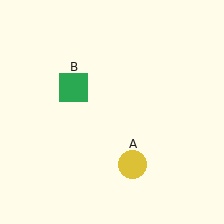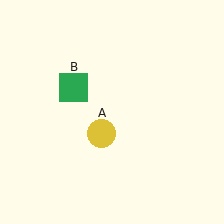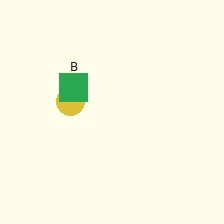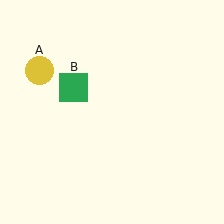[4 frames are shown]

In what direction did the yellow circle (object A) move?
The yellow circle (object A) moved up and to the left.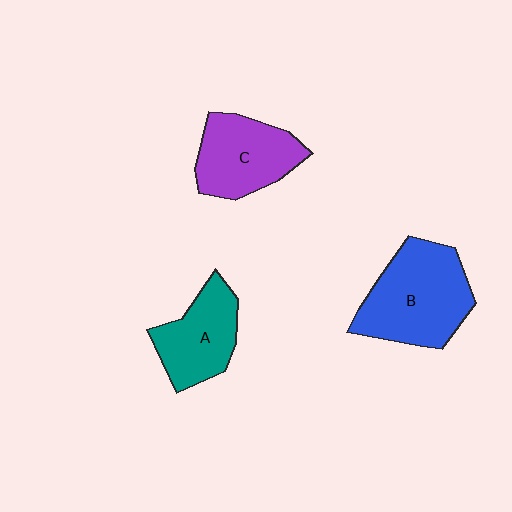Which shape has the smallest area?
Shape A (teal).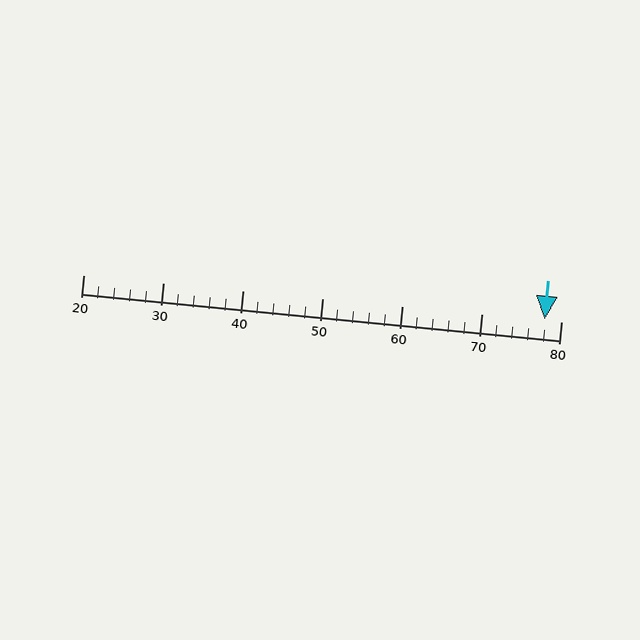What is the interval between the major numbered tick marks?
The major tick marks are spaced 10 units apart.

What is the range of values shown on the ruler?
The ruler shows values from 20 to 80.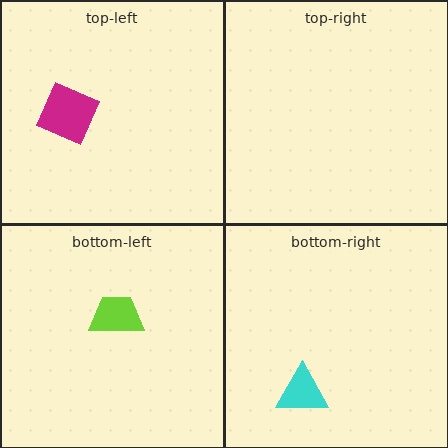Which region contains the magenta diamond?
The top-left region.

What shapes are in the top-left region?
The magenta diamond.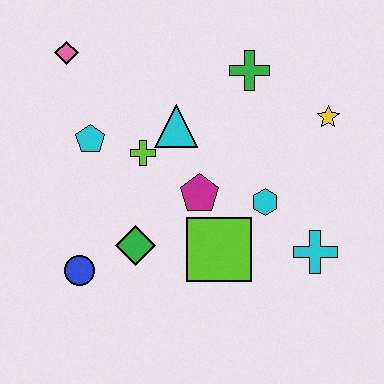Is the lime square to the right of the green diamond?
Yes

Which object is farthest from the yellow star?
The blue circle is farthest from the yellow star.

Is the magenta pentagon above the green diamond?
Yes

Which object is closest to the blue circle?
The green diamond is closest to the blue circle.